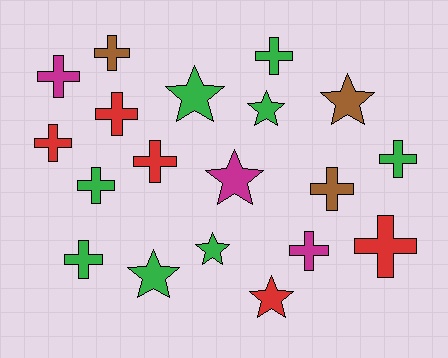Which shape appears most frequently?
Cross, with 12 objects.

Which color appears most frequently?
Green, with 8 objects.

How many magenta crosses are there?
There are 2 magenta crosses.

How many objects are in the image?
There are 19 objects.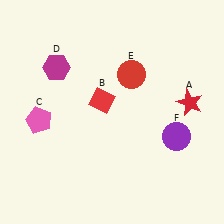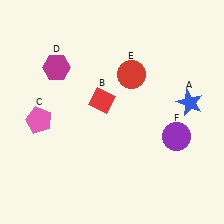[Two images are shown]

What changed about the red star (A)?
In Image 1, A is red. In Image 2, it changed to blue.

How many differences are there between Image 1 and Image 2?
There is 1 difference between the two images.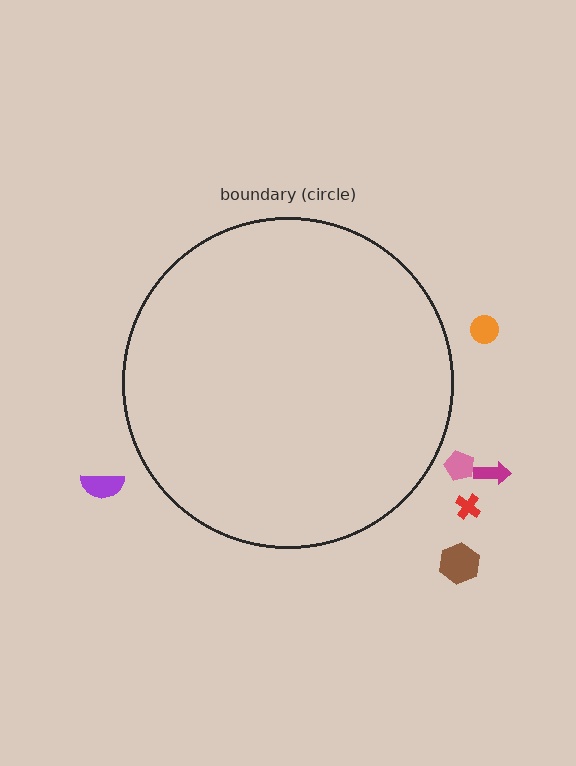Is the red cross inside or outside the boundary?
Outside.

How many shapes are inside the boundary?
0 inside, 6 outside.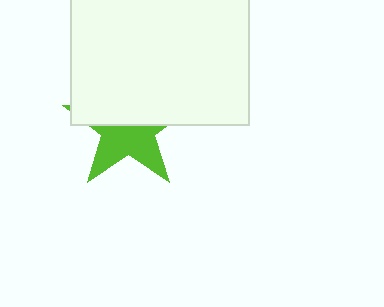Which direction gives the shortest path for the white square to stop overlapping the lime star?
Moving up gives the shortest separation.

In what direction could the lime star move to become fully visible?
The lime star could move down. That would shift it out from behind the white square entirely.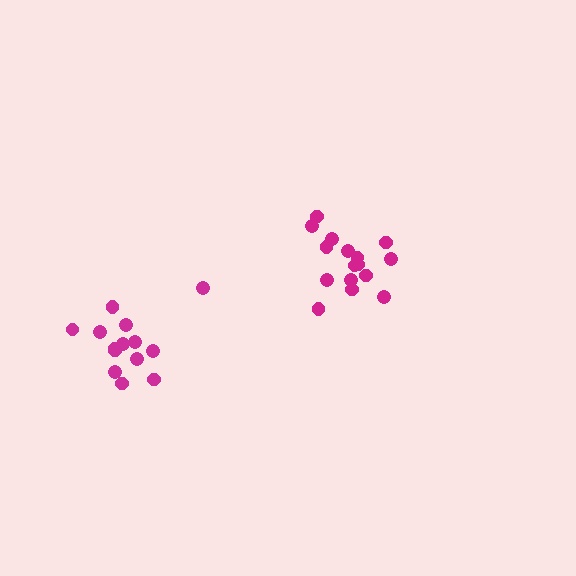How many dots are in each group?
Group 1: 16 dots, Group 2: 14 dots (30 total).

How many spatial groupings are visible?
There are 2 spatial groupings.